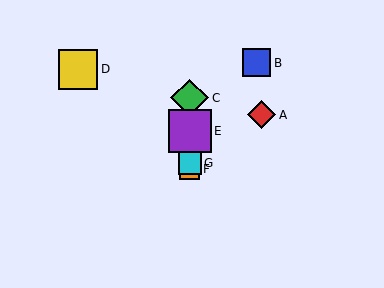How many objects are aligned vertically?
4 objects (C, E, F, G) are aligned vertically.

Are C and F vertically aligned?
Yes, both are at x≈190.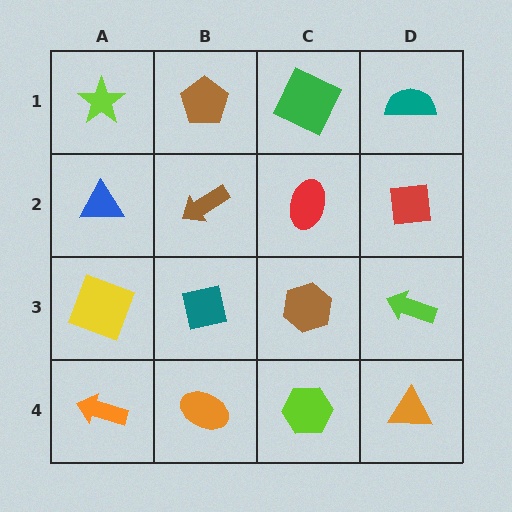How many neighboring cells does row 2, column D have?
3.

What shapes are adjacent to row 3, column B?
A brown arrow (row 2, column B), an orange ellipse (row 4, column B), a yellow square (row 3, column A), a brown hexagon (row 3, column C).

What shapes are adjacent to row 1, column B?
A brown arrow (row 2, column B), a lime star (row 1, column A), a green square (row 1, column C).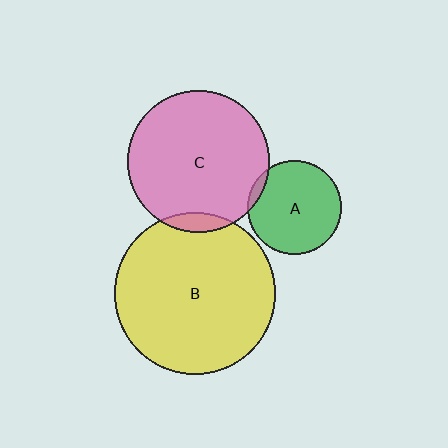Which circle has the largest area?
Circle B (yellow).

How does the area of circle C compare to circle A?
Approximately 2.3 times.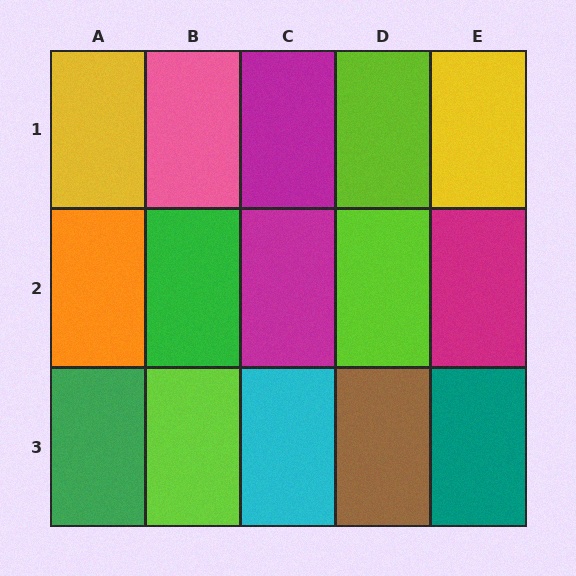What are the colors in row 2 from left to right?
Orange, green, magenta, lime, magenta.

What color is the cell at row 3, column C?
Cyan.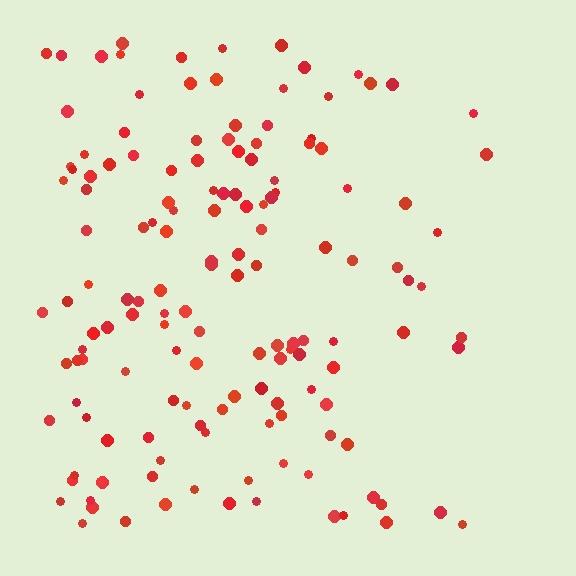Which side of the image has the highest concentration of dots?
The left.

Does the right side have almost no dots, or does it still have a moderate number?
Still a moderate number, just noticeably fewer than the left.